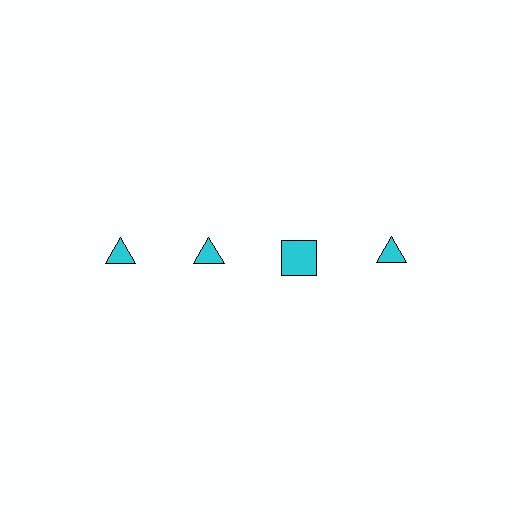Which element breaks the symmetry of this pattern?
The cyan square in the top row, center column breaks the symmetry. All other shapes are cyan triangles.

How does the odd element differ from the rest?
It has a different shape: square instead of triangle.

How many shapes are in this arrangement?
There are 4 shapes arranged in a grid pattern.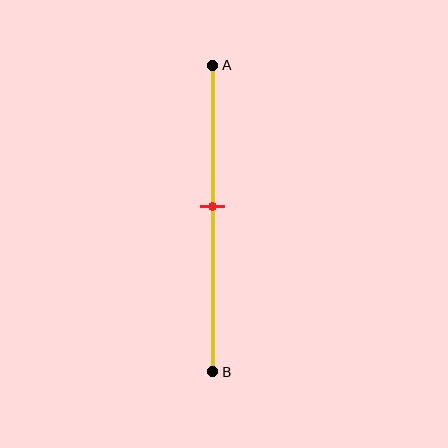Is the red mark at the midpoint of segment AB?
No, the mark is at about 45% from A, not at the 50% midpoint.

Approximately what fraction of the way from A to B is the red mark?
The red mark is approximately 45% of the way from A to B.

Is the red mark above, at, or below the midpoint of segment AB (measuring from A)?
The red mark is above the midpoint of segment AB.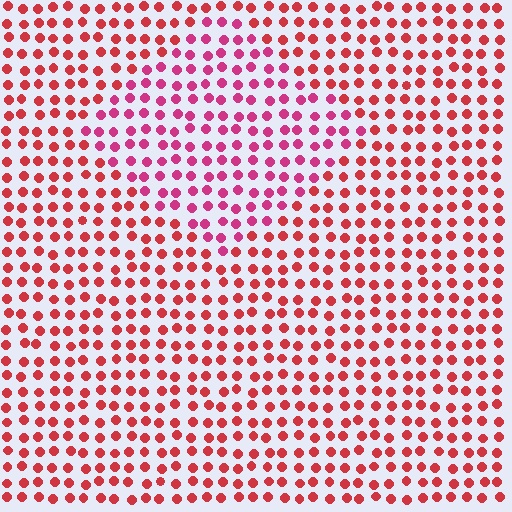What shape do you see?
I see a diamond.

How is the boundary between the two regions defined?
The boundary is defined purely by a slight shift in hue (about 27 degrees). Spacing, size, and orientation are identical on both sides.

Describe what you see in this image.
The image is filled with small red elements in a uniform arrangement. A diamond-shaped region is visible where the elements are tinted to a slightly different hue, forming a subtle color boundary.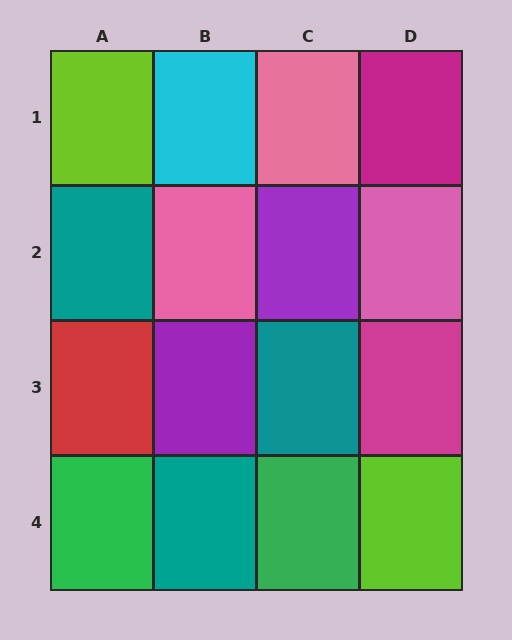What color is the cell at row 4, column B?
Teal.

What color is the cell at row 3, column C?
Teal.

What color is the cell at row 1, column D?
Magenta.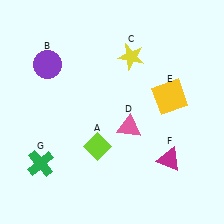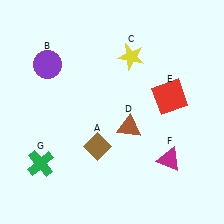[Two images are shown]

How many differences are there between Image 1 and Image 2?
There are 3 differences between the two images.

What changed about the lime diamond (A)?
In Image 1, A is lime. In Image 2, it changed to brown.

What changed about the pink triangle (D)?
In Image 1, D is pink. In Image 2, it changed to brown.